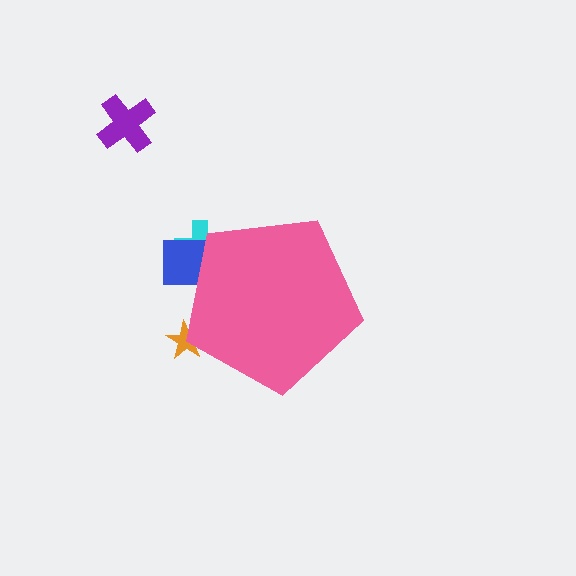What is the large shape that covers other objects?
A pink pentagon.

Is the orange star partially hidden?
Yes, the orange star is partially hidden behind the pink pentagon.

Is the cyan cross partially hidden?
Yes, the cyan cross is partially hidden behind the pink pentagon.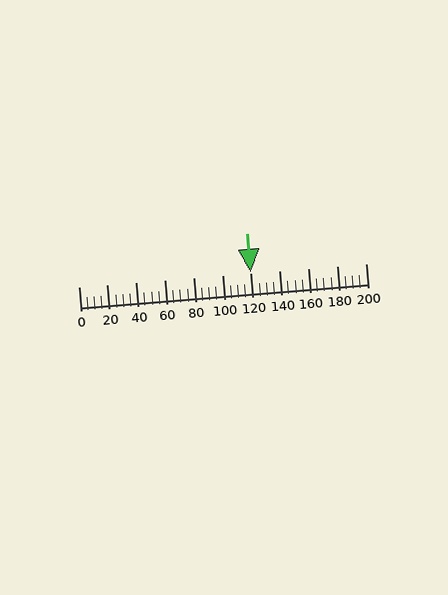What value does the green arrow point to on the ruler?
The green arrow points to approximately 120.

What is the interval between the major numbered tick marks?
The major tick marks are spaced 20 units apart.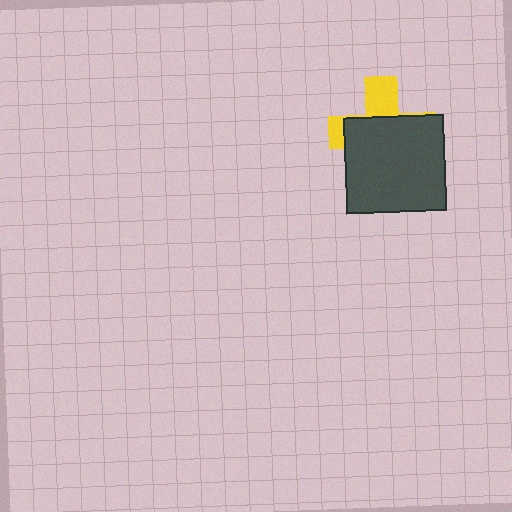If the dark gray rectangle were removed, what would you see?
You would see the complete yellow cross.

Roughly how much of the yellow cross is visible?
A small part of it is visible (roughly 31%).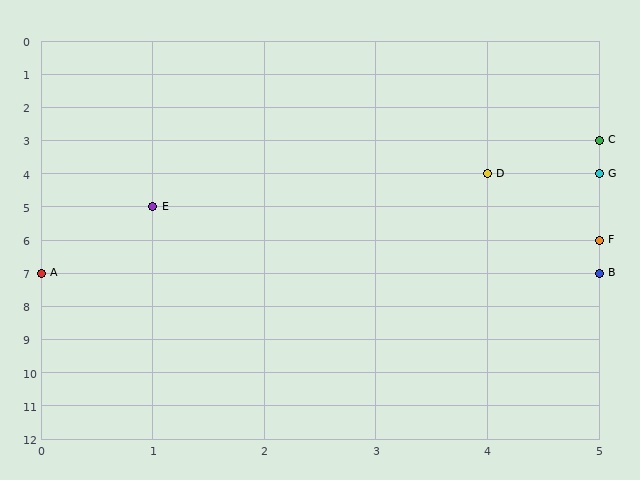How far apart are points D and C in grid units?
Points D and C are 1 column and 1 row apart (about 1.4 grid units diagonally).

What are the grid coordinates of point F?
Point F is at grid coordinates (5, 6).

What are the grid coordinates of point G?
Point G is at grid coordinates (5, 4).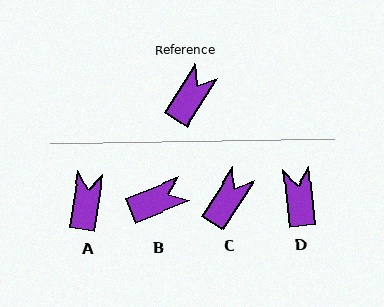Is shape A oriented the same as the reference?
No, it is off by about 24 degrees.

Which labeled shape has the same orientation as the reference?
C.